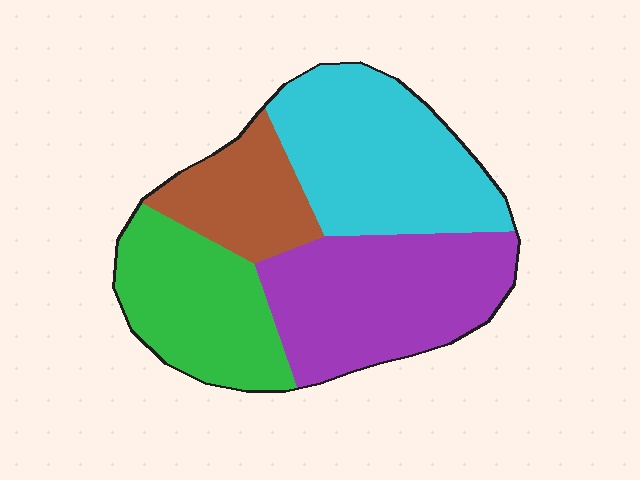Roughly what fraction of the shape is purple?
Purple covers roughly 30% of the shape.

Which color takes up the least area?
Brown, at roughly 15%.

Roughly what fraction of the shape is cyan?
Cyan covers 31% of the shape.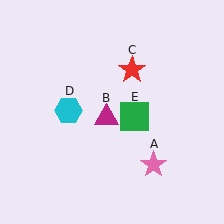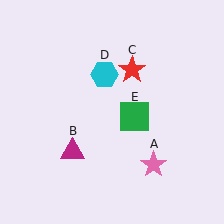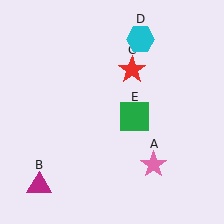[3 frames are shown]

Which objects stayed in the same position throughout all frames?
Pink star (object A) and red star (object C) and green square (object E) remained stationary.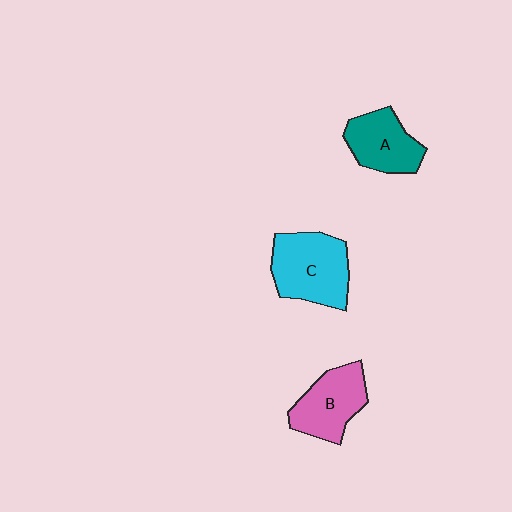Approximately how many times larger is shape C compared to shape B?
Approximately 1.2 times.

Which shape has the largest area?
Shape C (cyan).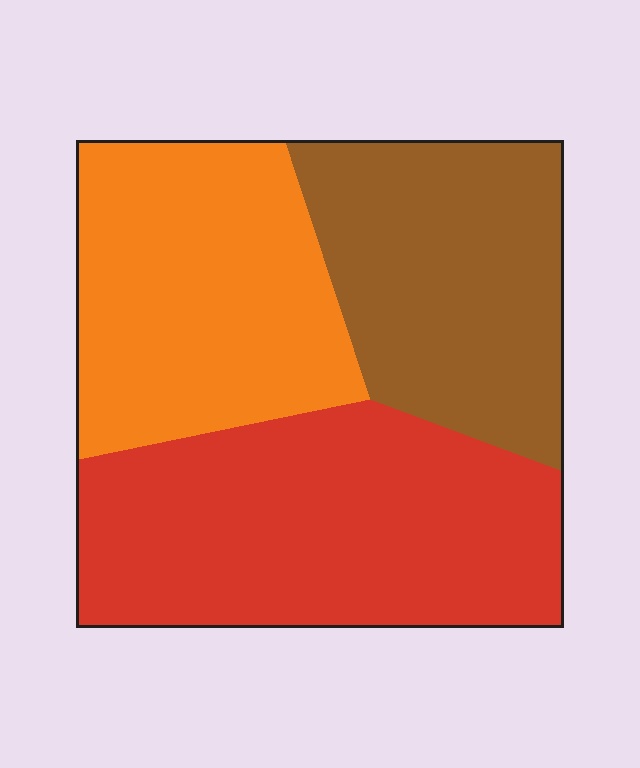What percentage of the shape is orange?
Orange covers 31% of the shape.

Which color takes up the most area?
Red, at roughly 40%.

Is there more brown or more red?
Red.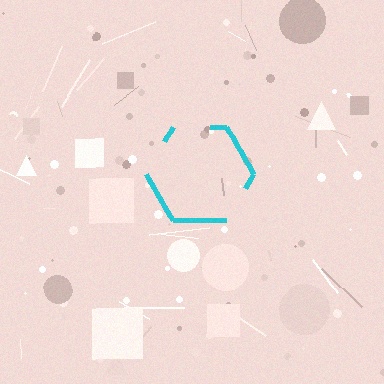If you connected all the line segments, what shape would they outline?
They would outline a hexagon.